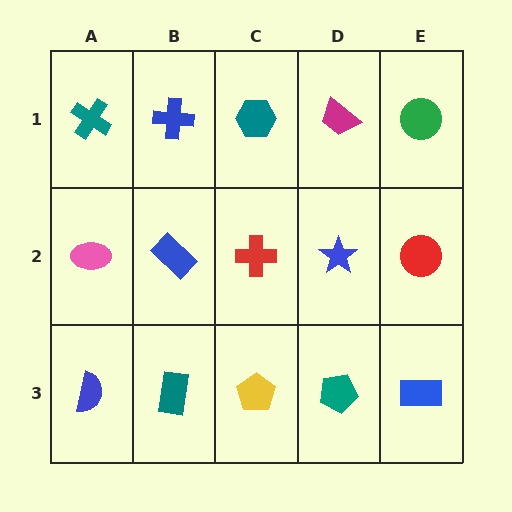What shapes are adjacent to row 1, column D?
A blue star (row 2, column D), a teal hexagon (row 1, column C), a green circle (row 1, column E).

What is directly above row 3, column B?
A blue rectangle.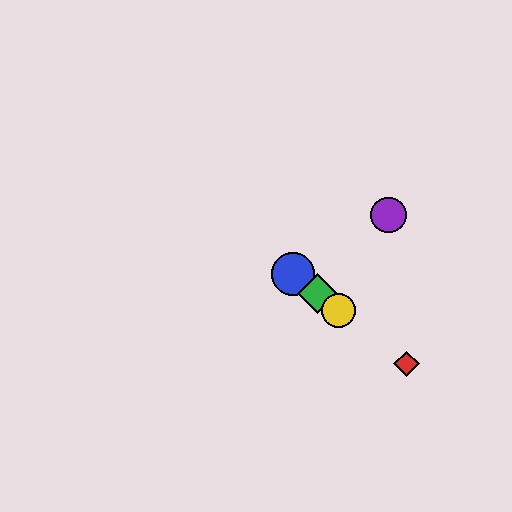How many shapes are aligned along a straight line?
4 shapes (the red diamond, the blue circle, the green diamond, the yellow circle) are aligned along a straight line.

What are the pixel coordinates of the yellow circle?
The yellow circle is at (339, 310).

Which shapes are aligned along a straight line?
The red diamond, the blue circle, the green diamond, the yellow circle are aligned along a straight line.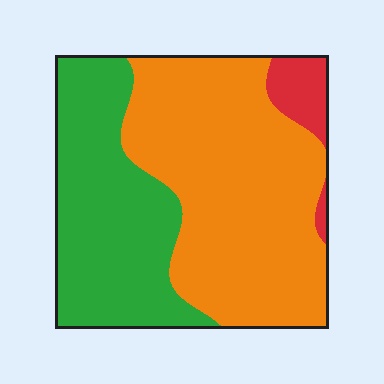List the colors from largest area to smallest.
From largest to smallest: orange, green, red.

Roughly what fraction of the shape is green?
Green covers 37% of the shape.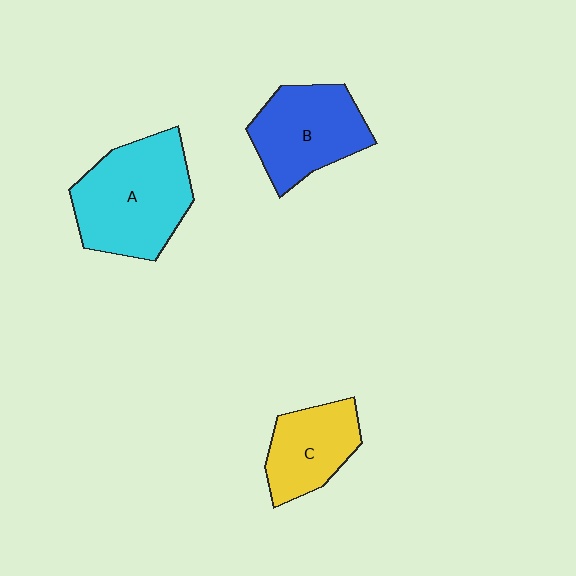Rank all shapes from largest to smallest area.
From largest to smallest: A (cyan), B (blue), C (yellow).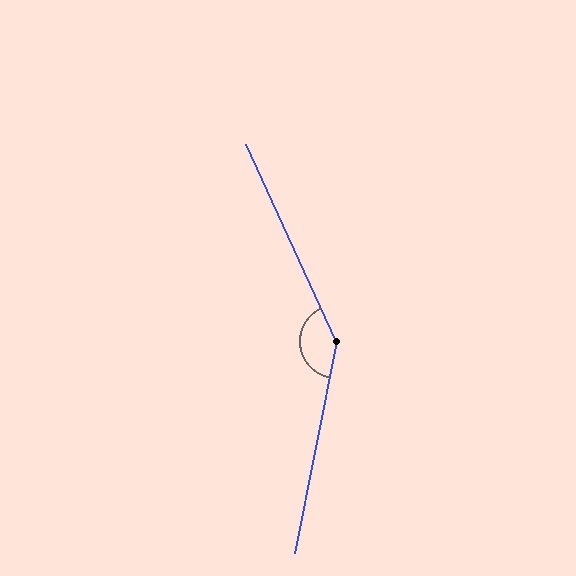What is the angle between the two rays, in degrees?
Approximately 144 degrees.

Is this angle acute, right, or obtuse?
It is obtuse.